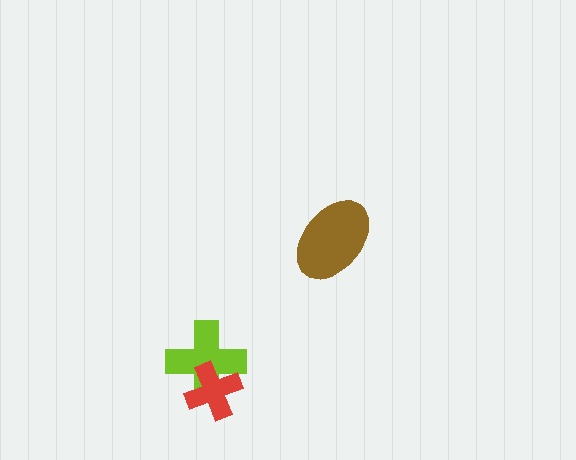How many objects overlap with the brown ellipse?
0 objects overlap with the brown ellipse.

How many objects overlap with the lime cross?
1 object overlaps with the lime cross.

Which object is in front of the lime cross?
The red cross is in front of the lime cross.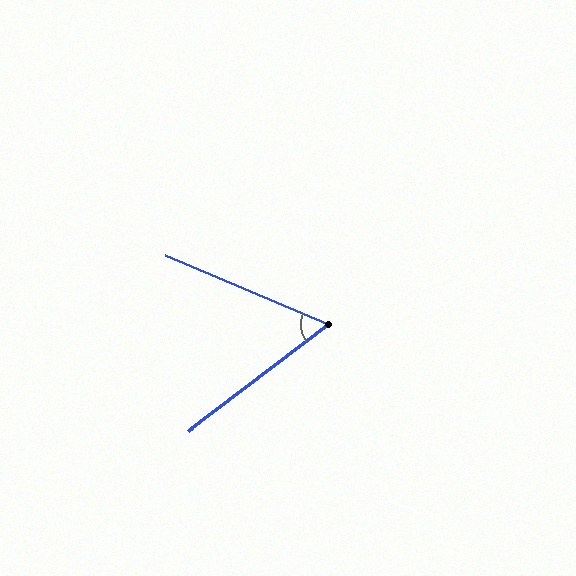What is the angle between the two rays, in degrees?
Approximately 60 degrees.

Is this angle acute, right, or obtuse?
It is acute.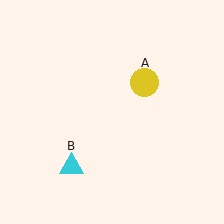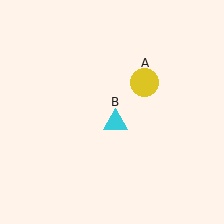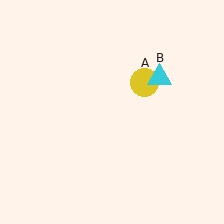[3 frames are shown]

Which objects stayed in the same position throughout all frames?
Yellow circle (object A) remained stationary.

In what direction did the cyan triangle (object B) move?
The cyan triangle (object B) moved up and to the right.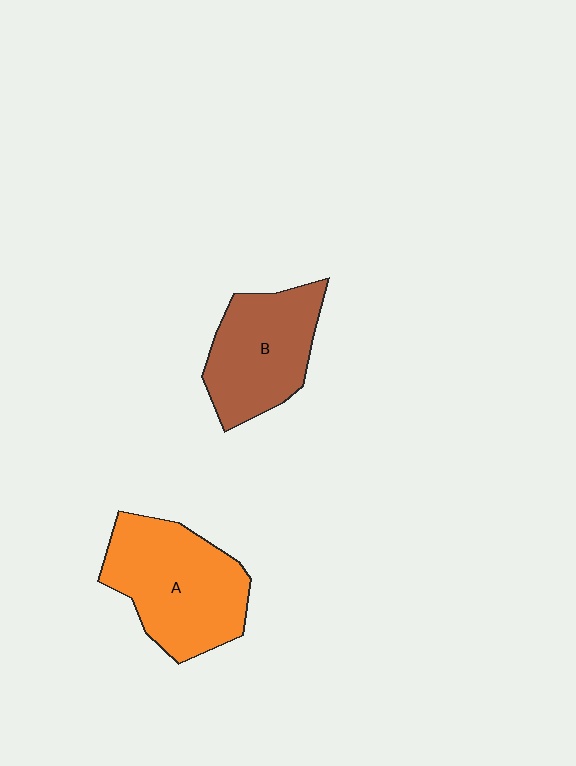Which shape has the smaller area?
Shape B (brown).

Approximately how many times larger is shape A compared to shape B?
Approximately 1.2 times.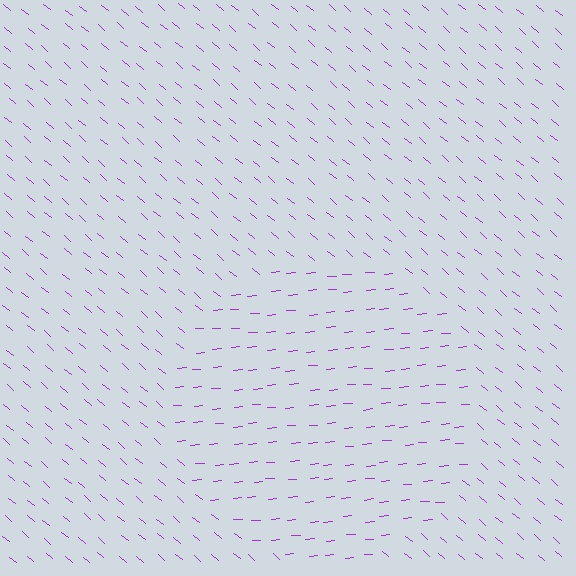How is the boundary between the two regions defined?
The boundary is defined purely by a change in line orientation (approximately 45 degrees difference). All lines are the same color and thickness.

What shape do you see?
I see a circle.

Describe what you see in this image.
The image is filled with small purple line segments. A circle region in the image has lines oriented differently from the surrounding lines, creating a visible texture boundary.